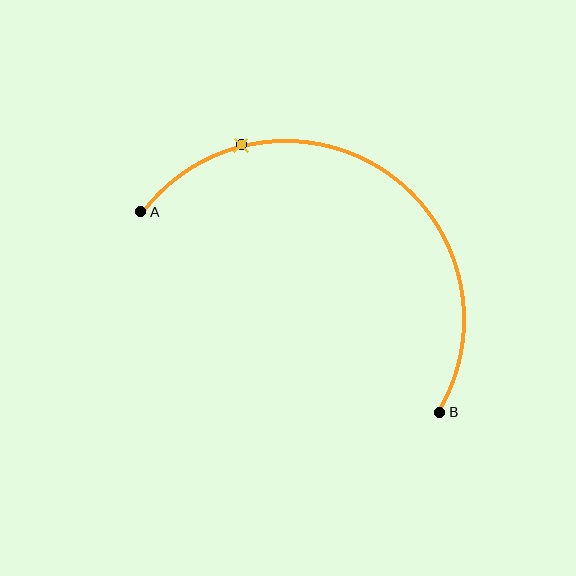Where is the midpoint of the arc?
The arc midpoint is the point on the curve farthest from the straight line joining A and B. It sits above and to the right of that line.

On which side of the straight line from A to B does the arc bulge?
The arc bulges above and to the right of the straight line connecting A and B.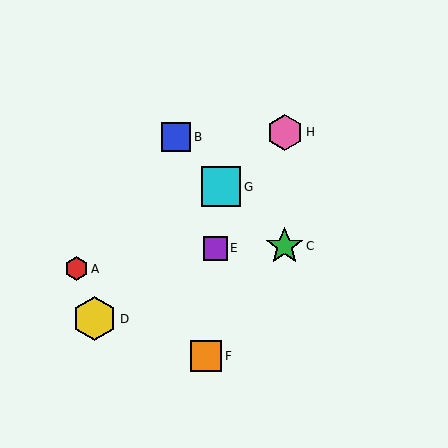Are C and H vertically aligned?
Yes, both are at x≈285.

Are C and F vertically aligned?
No, C is at x≈285 and F is at x≈206.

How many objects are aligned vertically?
2 objects (C, H) are aligned vertically.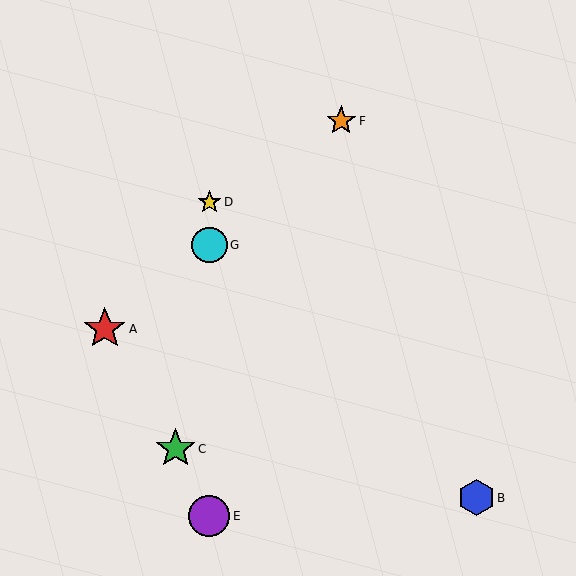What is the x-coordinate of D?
Object D is at x≈209.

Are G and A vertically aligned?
No, G is at x≈209 and A is at x≈105.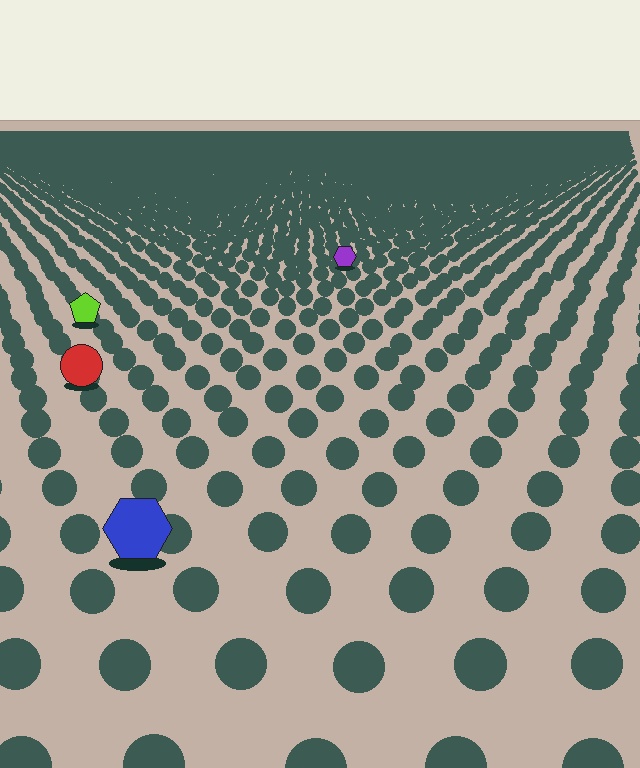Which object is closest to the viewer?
The blue hexagon is closest. The texture marks near it are larger and more spread out.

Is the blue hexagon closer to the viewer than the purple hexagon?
Yes. The blue hexagon is closer — you can tell from the texture gradient: the ground texture is coarser near it.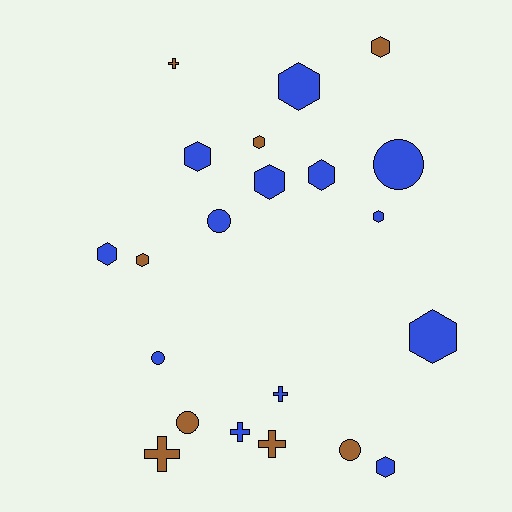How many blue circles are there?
There are 3 blue circles.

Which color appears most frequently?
Blue, with 13 objects.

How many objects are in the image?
There are 21 objects.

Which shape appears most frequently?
Hexagon, with 11 objects.